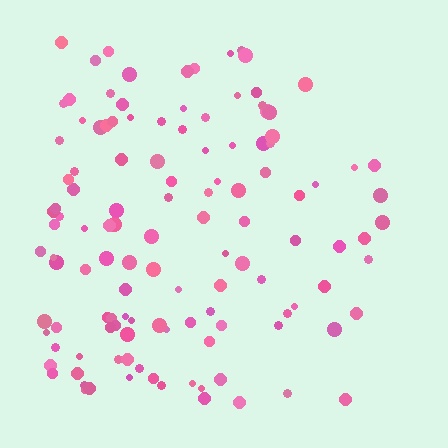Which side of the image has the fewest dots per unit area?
The right.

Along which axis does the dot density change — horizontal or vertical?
Horizontal.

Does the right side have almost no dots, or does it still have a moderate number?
Still a moderate number, just noticeably fewer than the left.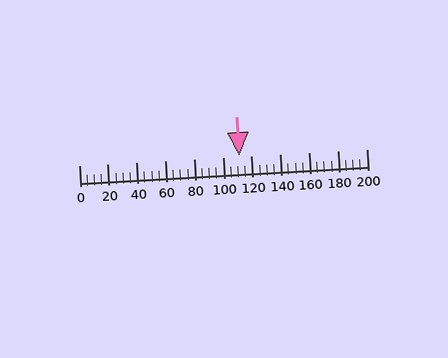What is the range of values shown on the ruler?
The ruler shows values from 0 to 200.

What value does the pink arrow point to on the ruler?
The pink arrow points to approximately 112.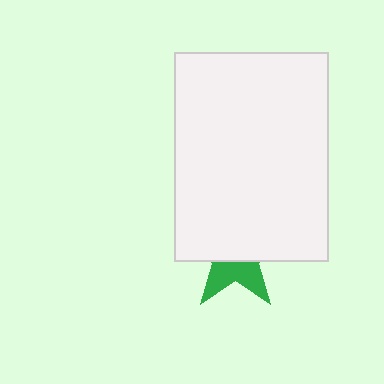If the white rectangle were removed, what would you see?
You would see the complete green star.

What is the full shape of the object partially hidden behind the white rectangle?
The partially hidden object is a green star.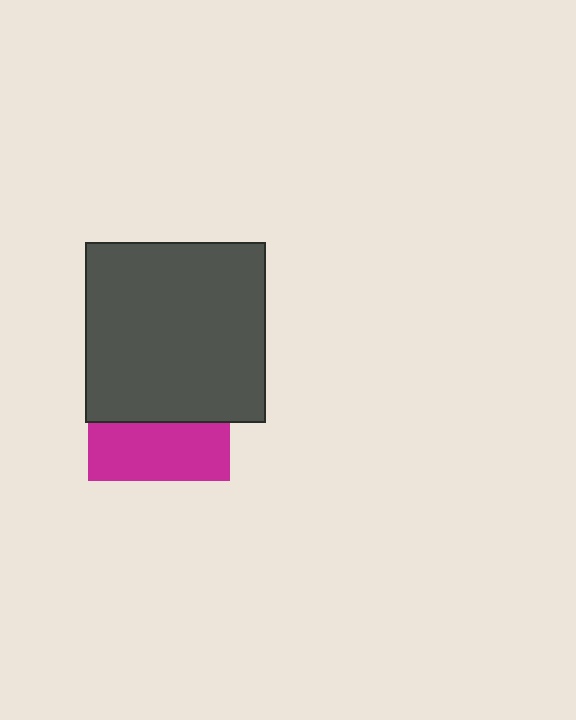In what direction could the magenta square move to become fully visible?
The magenta square could move down. That would shift it out from behind the dark gray square entirely.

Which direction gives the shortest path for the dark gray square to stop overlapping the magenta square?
Moving up gives the shortest separation.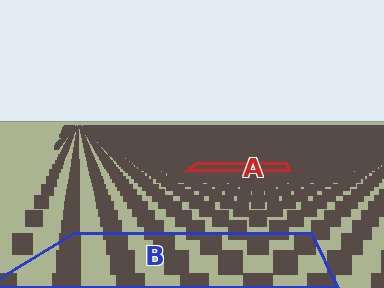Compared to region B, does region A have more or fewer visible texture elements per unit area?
Region A has more texture elements per unit area — they are packed more densely because it is farther away.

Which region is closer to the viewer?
Region B is closer. The texture elements there are larger and more spread out.